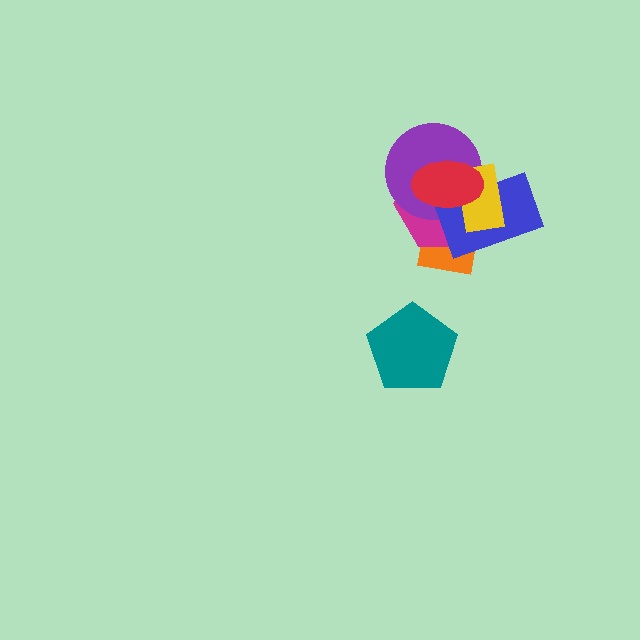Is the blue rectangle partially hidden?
Yes, it is partially covered by another shape.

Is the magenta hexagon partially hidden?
Yes, it is partially covered by another shape.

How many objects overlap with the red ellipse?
4 objects overlap with the red ellipse.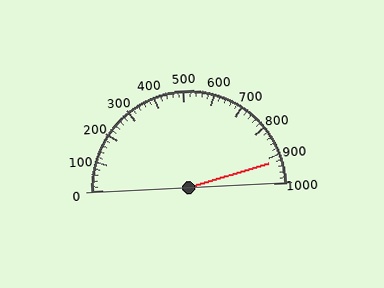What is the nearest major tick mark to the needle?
The nearest major tick mark is 900.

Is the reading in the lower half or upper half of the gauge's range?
The reading is in the upper half of the range (0 to 1000).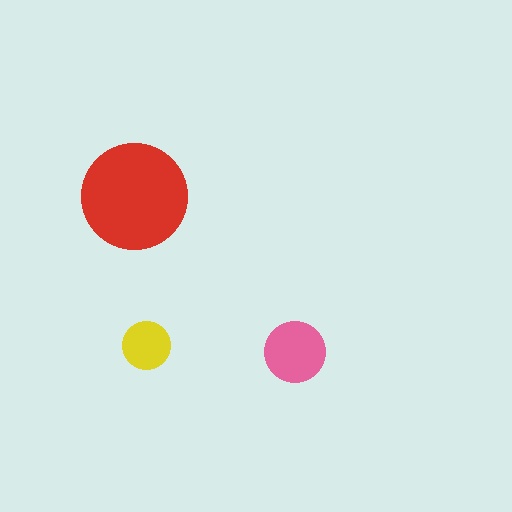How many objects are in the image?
There are 3 objects in the image.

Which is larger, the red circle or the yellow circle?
The red one.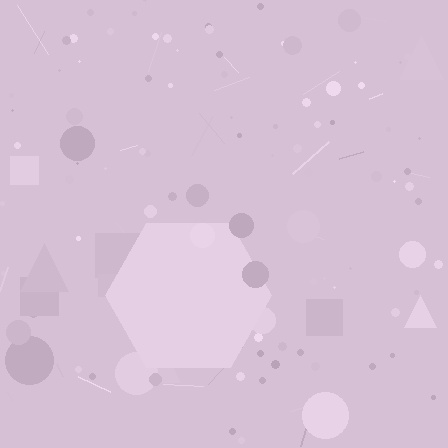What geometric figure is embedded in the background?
A hexagon is embedded in the background.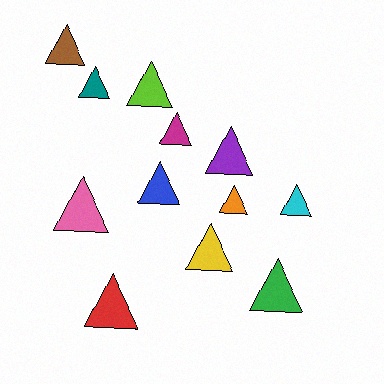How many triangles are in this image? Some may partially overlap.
There are 12 triangles.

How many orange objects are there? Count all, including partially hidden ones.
There is 1 orange object.